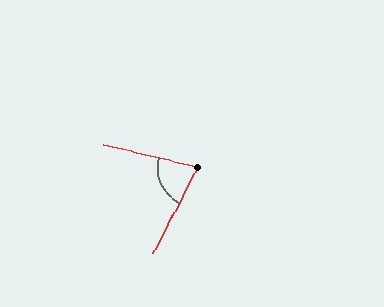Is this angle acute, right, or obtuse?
It is acute.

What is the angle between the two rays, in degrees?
Approximately 76 degrees.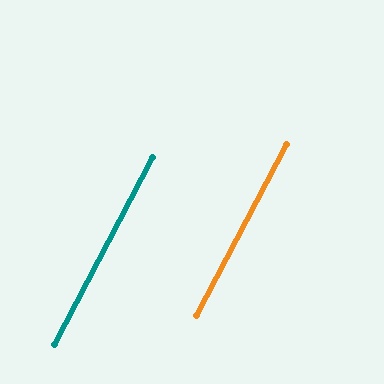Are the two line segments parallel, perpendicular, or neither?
Parallel — their directions differ by only 0.2°.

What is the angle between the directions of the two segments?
Approximately 0 degrees.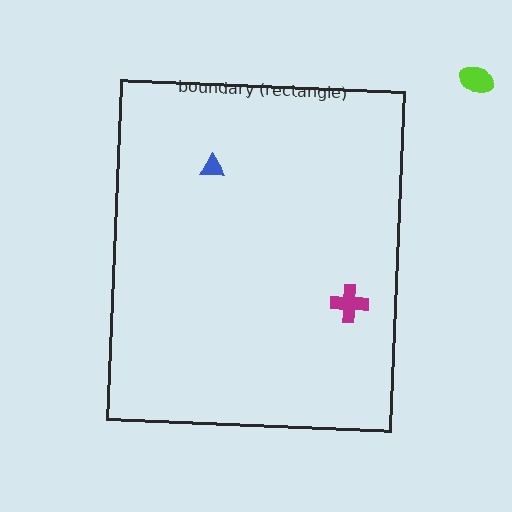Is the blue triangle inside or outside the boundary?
Inside.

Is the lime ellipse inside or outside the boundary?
Outside.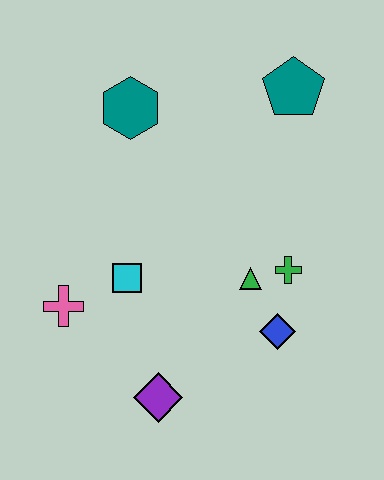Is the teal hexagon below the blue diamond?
No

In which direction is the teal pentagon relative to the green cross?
The teal pentagon is above the green cross.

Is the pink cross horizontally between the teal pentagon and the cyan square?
No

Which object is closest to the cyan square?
The pink cross is closest to the cyan square.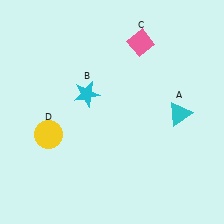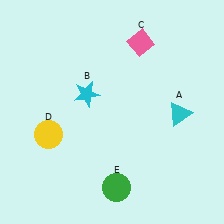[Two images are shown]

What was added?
A green circle (E) was added in Image 2.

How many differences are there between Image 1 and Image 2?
There is 1 difference between the two images.